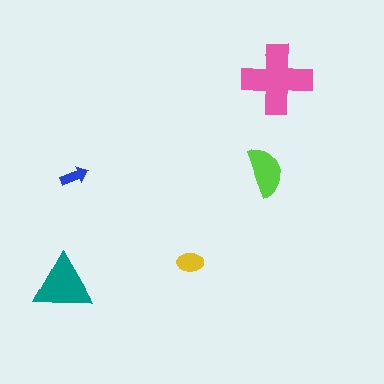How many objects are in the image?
There are 5 objects in the image.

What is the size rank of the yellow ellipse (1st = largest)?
4th.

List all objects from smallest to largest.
The blue arrow, the yellow ellipse, the lime semicircle, the teal triangle, the pink cross.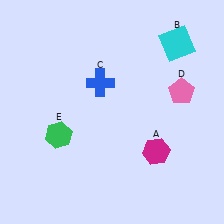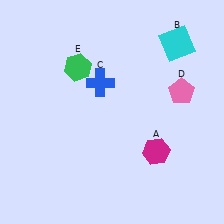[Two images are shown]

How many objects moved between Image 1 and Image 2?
1 object moved between the two images.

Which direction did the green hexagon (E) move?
The green hexagon (E) moved up.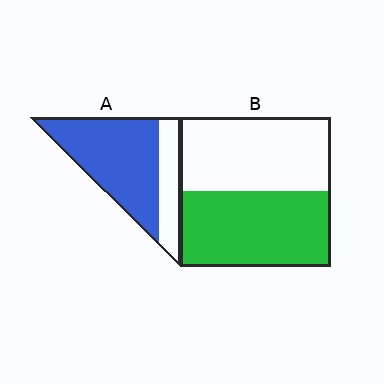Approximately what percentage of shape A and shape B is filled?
A is approximately 75% and B is approximately 50%.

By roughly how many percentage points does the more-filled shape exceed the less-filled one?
By roughly 20 percentage points (A over B).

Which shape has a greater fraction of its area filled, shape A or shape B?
Shape A.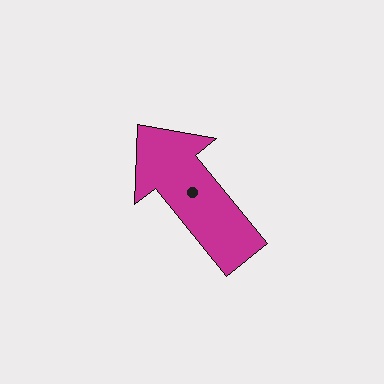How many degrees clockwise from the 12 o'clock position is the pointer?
Approximately 321 degrees.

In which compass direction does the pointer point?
Northwest.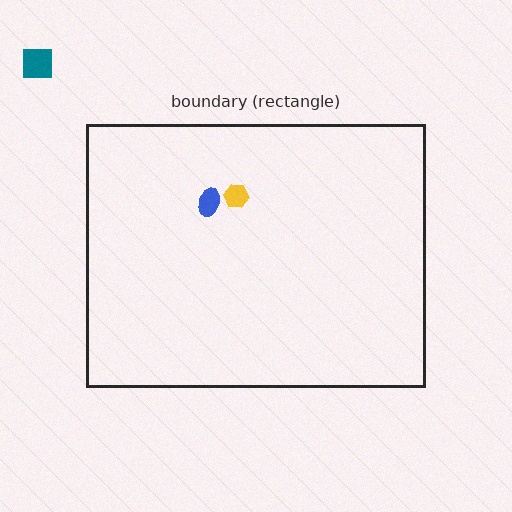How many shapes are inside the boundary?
2 inside, 1 outside.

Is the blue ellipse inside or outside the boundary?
Inside.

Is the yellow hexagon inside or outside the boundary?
Inside.